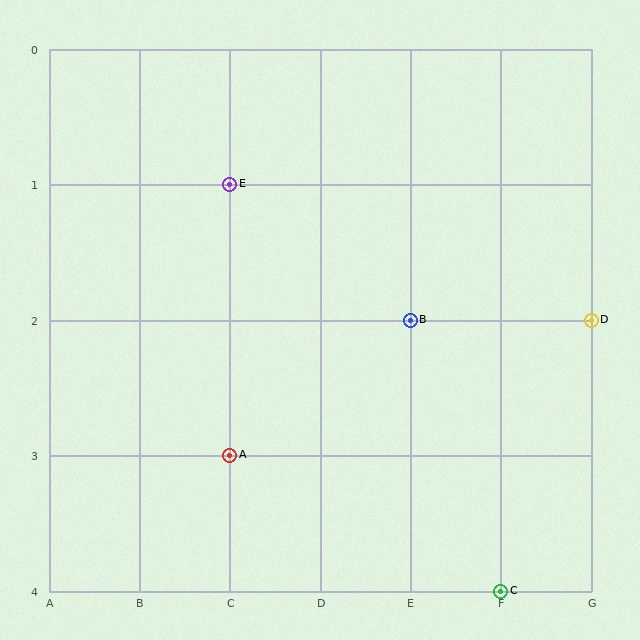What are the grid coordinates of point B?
Point B is at grid coordinates (E, 2).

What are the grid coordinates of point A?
Point A is at grid coordinates (C, 3).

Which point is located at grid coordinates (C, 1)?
Point E is at (C, 1).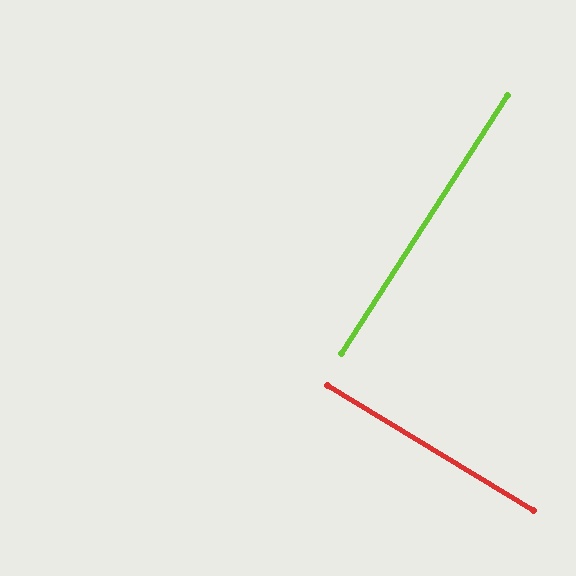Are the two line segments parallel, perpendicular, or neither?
Perpendicular — they meet at approximately 89°.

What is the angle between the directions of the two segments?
Approximately 89 degrees.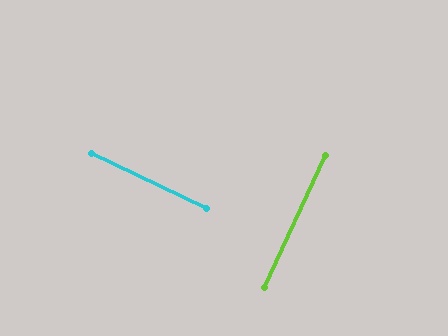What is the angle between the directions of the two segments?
Approximately 89 degrees.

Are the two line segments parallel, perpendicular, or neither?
Perpendicular — they meet at approximately 89°.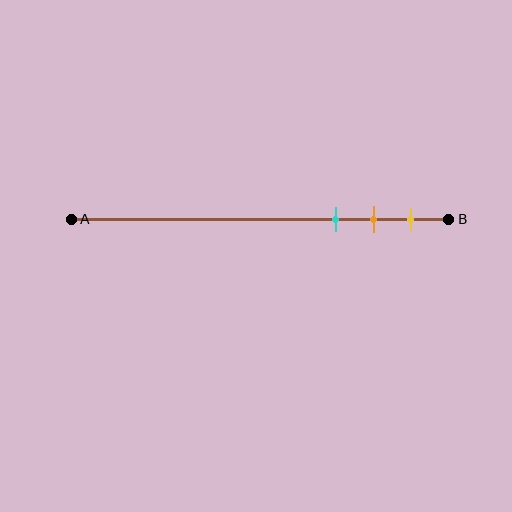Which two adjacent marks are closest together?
The orange and yellow marks are the closest adjacent pair.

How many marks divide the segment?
There are 3 marks dividing the segment.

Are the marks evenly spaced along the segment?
Yes, the marks are approximately evenly spaced.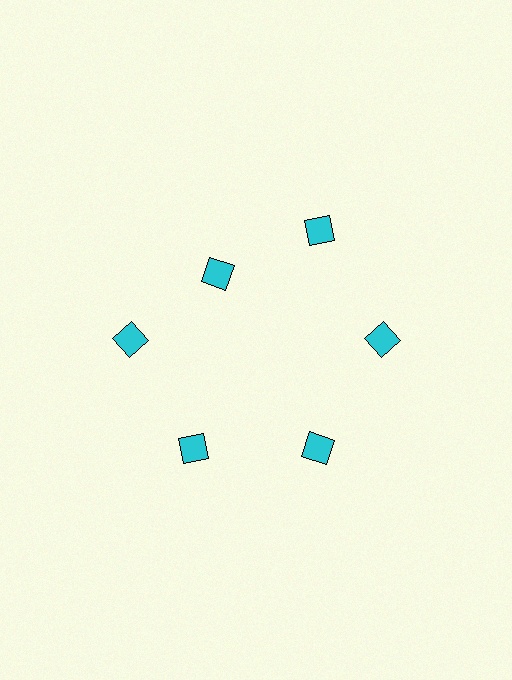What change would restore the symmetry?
The symmetry would be restored by moving it outward, back onto the ring so that all 6 diamonds sit at equal angles and equal distance from the center.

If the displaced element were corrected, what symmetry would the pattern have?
It would have 6-fold rotational symmetry — the pattern would map onto itself every 60 degrees.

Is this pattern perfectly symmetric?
No. The 6 cyan diamonds are arranged in a ring, but one element near the 11 o'clock position is pulled inward toward the center, breaking the 6-fold rotational symmetry.